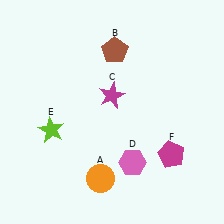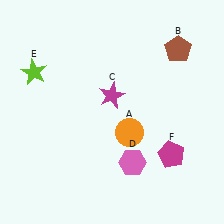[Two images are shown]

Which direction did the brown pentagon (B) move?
The brown pentagon (B) moved right.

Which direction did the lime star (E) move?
The lime star (E) moved up.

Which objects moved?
The objects that moved are: the orange circle (A), the brown pentagon (B), the lime star (E).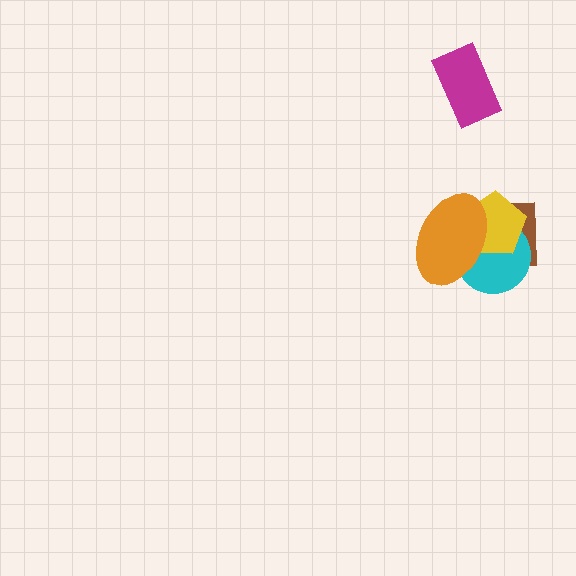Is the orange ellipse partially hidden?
No, no other shape covers it.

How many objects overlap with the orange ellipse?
3 objects overlap with the orange ellipse.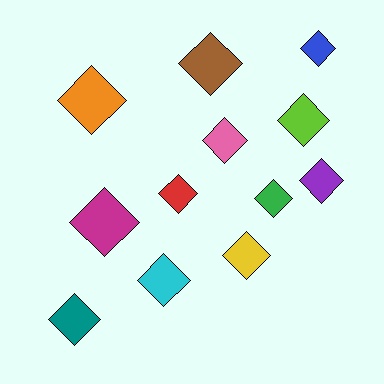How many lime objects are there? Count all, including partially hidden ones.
There is 1 lime object.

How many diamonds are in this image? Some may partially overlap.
There are 12 diamonds.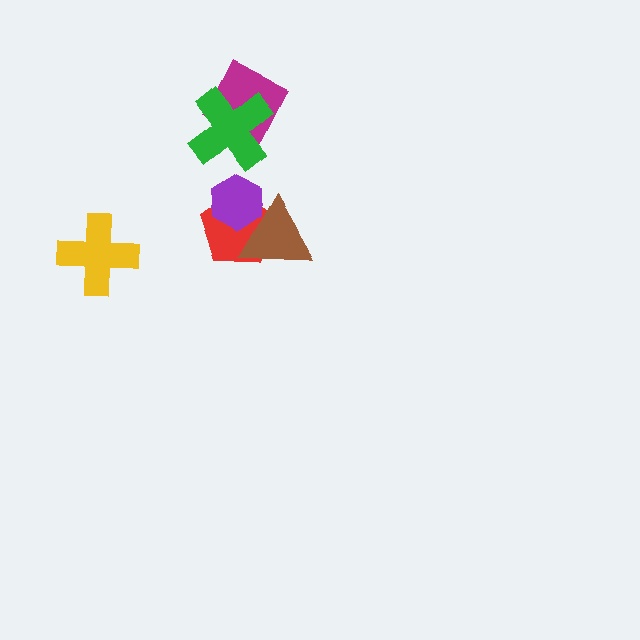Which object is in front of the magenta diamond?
The green cross is in front of the magenta diamond.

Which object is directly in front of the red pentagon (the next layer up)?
The purple hexagon is directly in front of the red pentagon.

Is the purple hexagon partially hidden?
Yes, it is partially covered by another shape.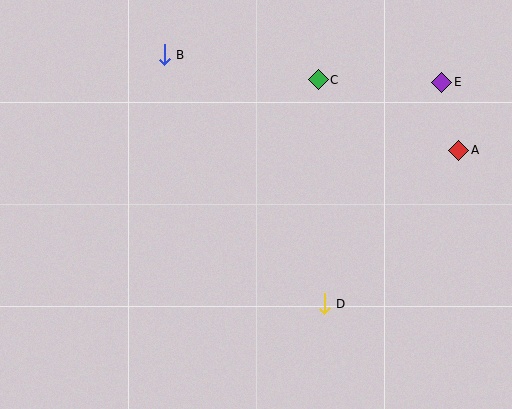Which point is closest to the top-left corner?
Point B is closest to the top-left corner.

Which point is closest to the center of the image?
Point D at (324, 304) is closest to the center.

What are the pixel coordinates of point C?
Point C is at (318, 80).